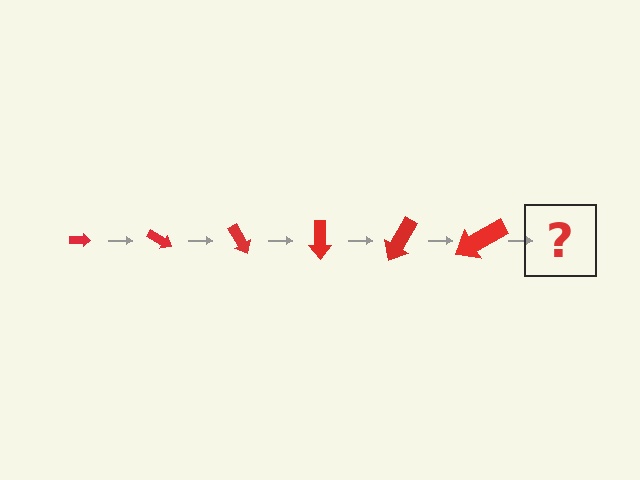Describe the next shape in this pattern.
It should be an arrow, larger than the previous one and rotated 180 degrees from the start.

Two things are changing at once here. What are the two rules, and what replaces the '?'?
The two rules are that the arrow grows larger each step and it rotates 30 degrees each step. The '?' should be an arrow, larger than the previous one and rotated 180 degrees from the start.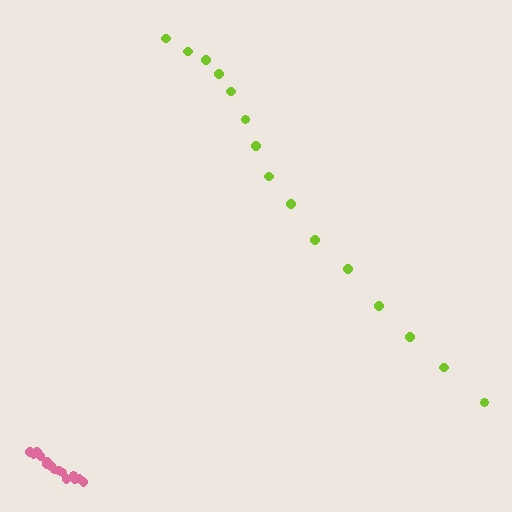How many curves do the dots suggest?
There are 2 distinct paths.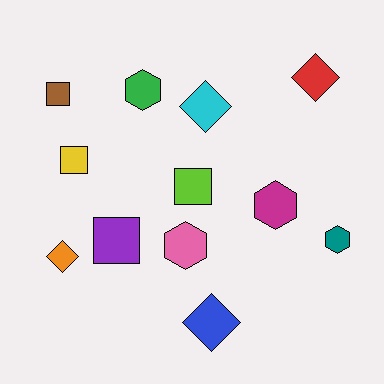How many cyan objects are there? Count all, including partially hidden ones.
There is 1 cyan object.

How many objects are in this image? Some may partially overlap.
There are 12 objects.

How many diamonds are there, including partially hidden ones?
There are 4 diamonds.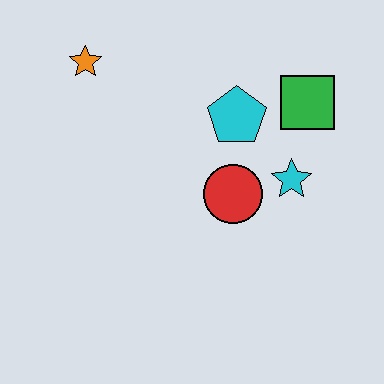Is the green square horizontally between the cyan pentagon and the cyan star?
No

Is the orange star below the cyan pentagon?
No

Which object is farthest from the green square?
The orange star is farthest from the green square.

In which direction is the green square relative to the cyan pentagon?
The green square is to the right of the cyan pentagon.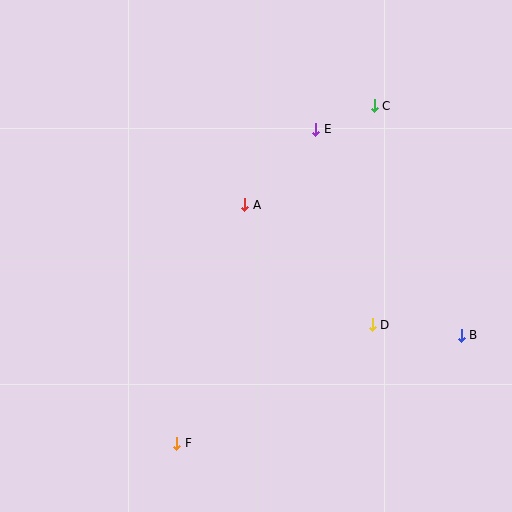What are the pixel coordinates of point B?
Point B is at (461, 335).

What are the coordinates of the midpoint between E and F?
The midpoint between E and F is at (246, 286).